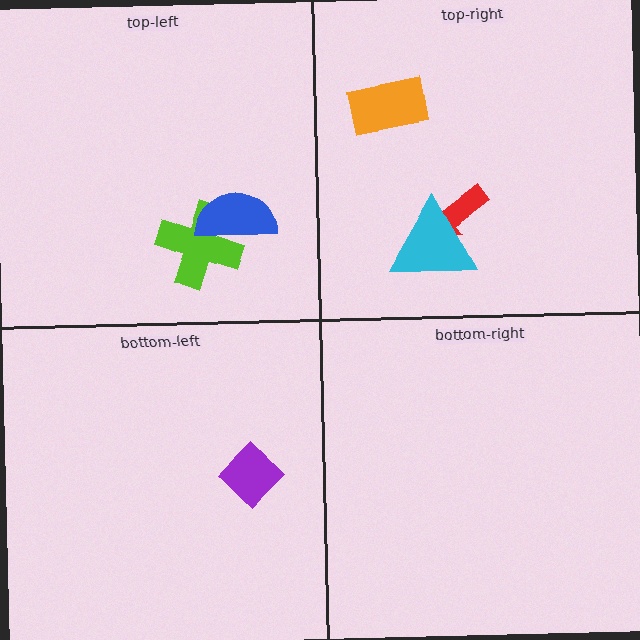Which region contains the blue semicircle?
The top-left region.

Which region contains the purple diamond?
The bottom-left region.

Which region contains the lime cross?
The top-left region.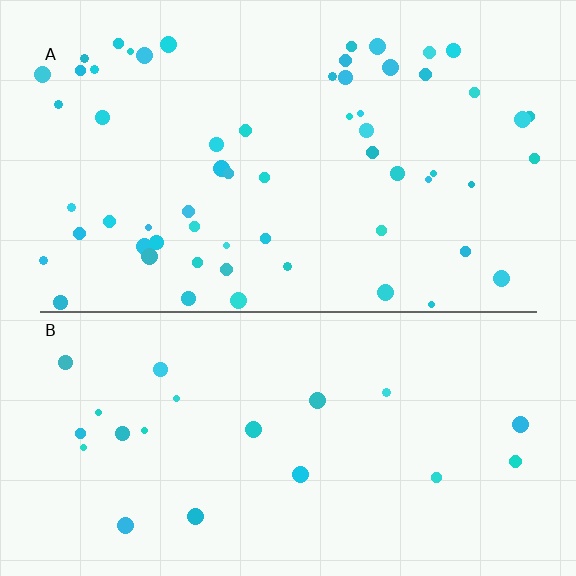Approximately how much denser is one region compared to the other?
Approximately 2.9× — region A over region B.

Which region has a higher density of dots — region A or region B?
A (the top).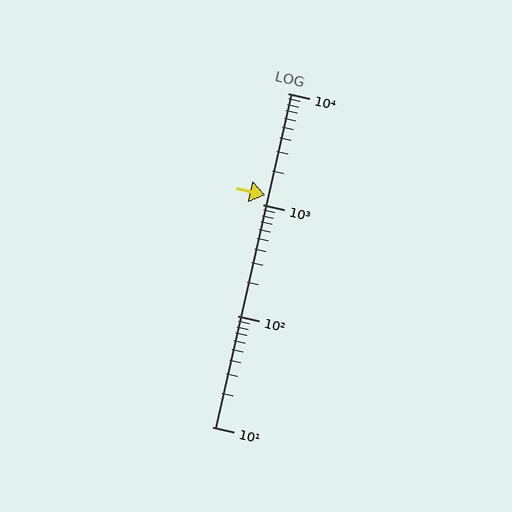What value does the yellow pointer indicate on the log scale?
The pointer indicates approximately 1200.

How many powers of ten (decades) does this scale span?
The scale spans 3 decades, from 10 to 10000.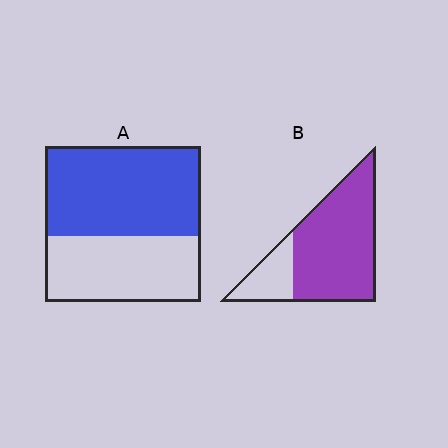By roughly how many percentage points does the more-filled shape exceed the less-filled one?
By roughly 20 percentage points (B over A).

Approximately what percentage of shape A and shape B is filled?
A is approximately 60% and B is approximately 80%.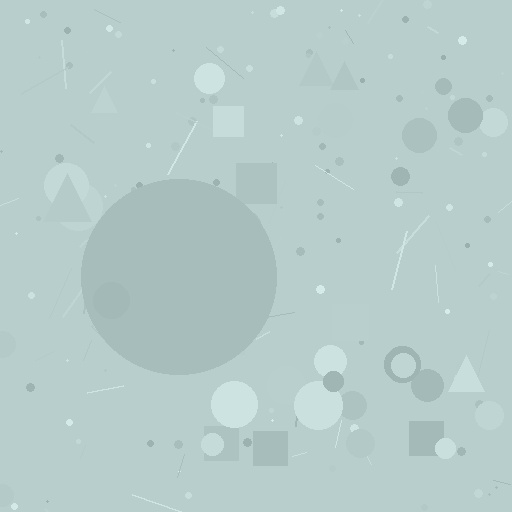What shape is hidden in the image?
A circle is hidden in the image.